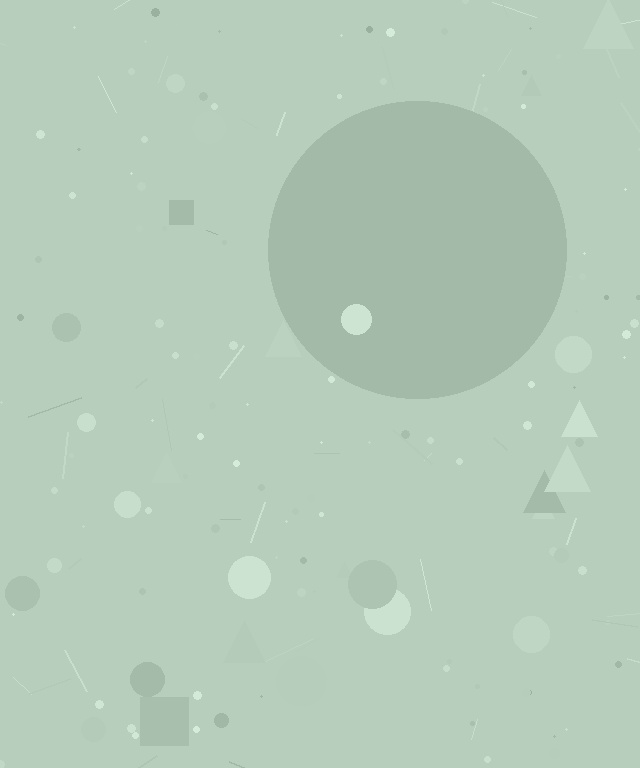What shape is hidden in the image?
A circle is hidden in the image.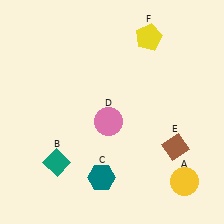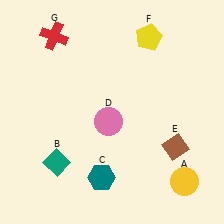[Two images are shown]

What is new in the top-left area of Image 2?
A red cross (G) was added in the top-left area of Image 2.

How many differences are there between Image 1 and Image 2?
There is 1 difference between the two images.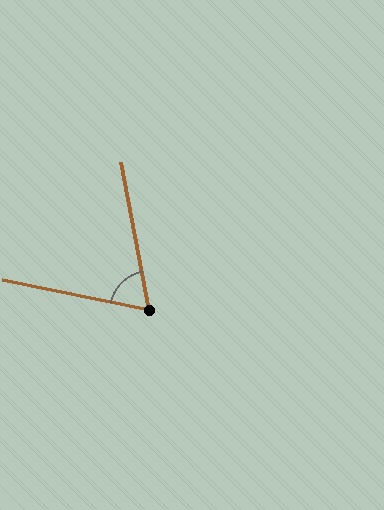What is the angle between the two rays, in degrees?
Approximately 68 degrees.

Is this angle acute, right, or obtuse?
It is acute.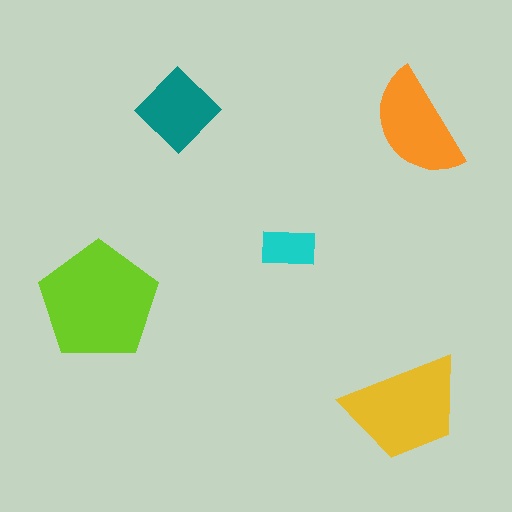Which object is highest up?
The teal diamond is topmost.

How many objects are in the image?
There are 5 objects in the image.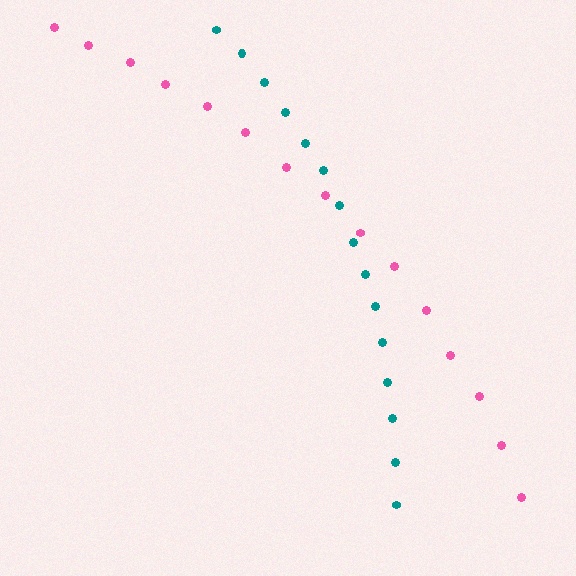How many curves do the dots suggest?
There are 2 distinct paths.